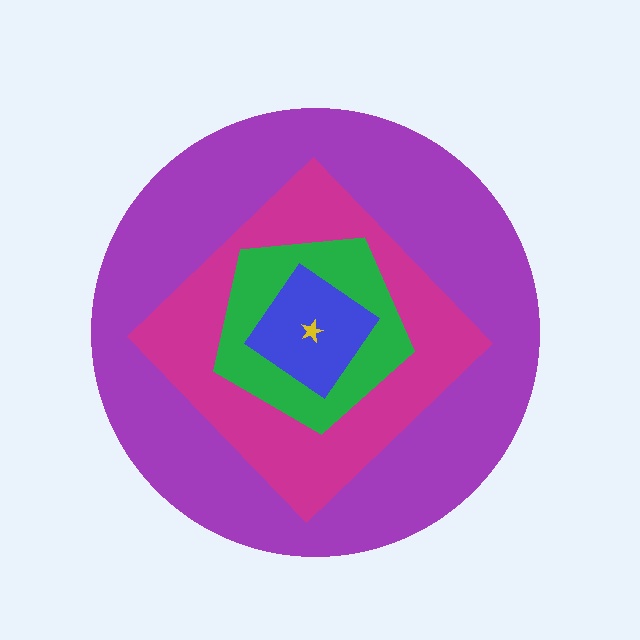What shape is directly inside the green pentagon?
The blue diamond.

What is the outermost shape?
The purple circle.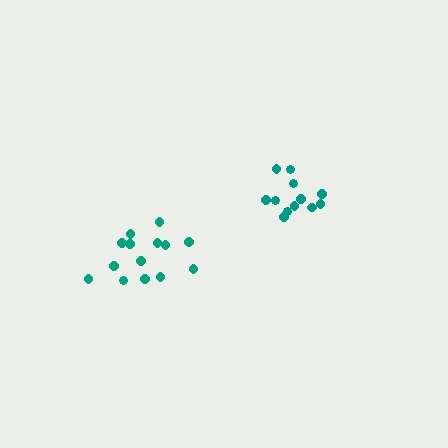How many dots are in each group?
Group 1: 14 dots, Group 2: 12 dots (26 total).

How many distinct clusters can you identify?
There are 2 distinct clusters.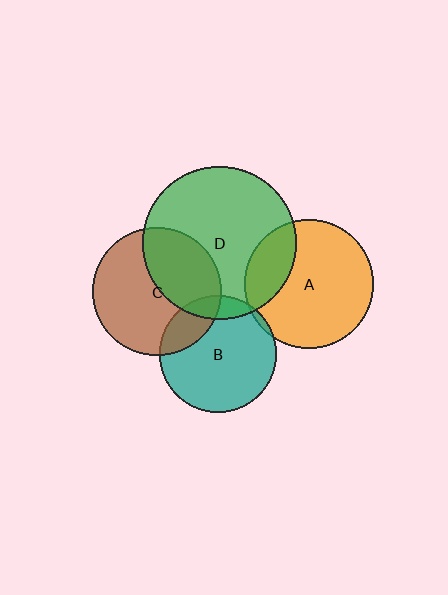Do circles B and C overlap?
Yes.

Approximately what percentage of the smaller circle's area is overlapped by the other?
Approximately 20%.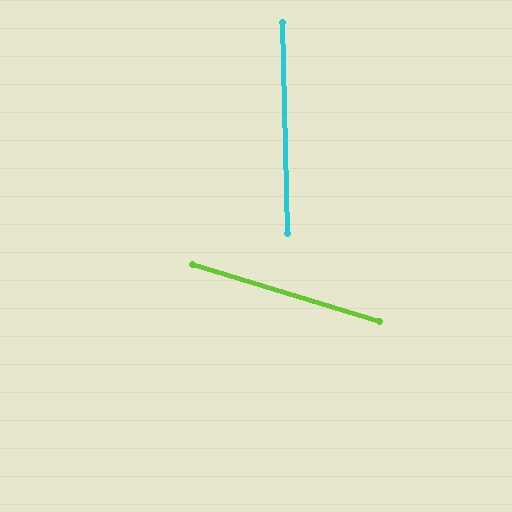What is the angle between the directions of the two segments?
Approximately 72 degrees.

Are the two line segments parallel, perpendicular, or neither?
Neither parallel nor perpendicular — they differ by about 72°.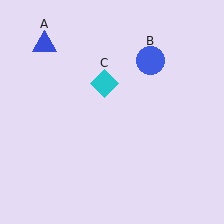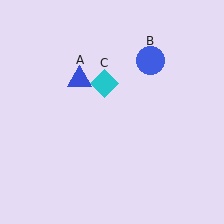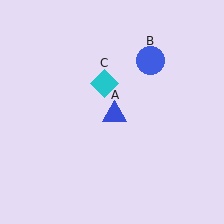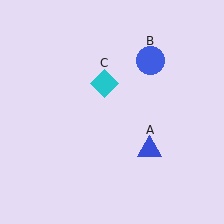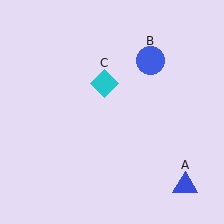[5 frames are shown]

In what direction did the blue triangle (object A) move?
The blue triangle (object A) moved down and to the right.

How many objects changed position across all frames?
1 object changed position: blue triangle (object A).